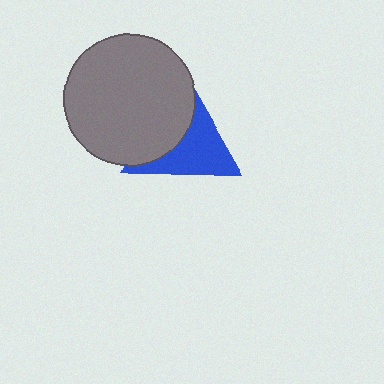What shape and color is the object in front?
The object in front is a gray circle.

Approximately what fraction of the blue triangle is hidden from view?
Roughly 46% of the blue triangle is hidden behind the gray circle.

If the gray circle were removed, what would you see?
You would see the complete blue triangle.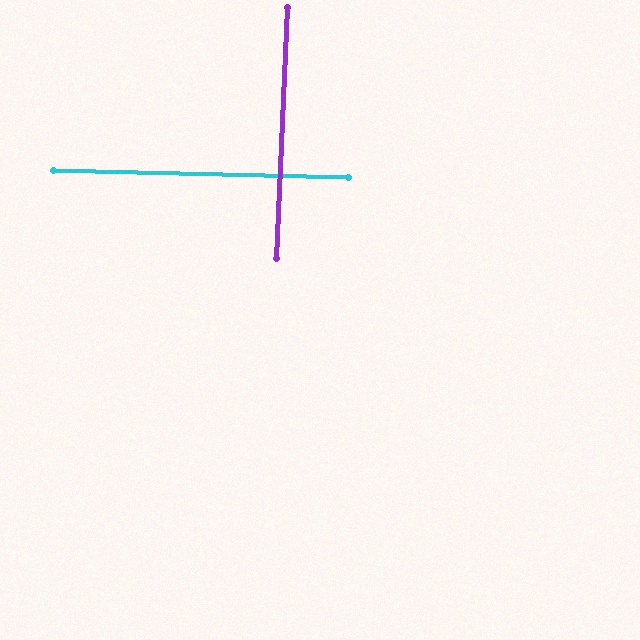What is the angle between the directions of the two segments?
Approximately 89 degrees.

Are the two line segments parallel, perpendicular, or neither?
Perpendicular — they meet at approximately 89°.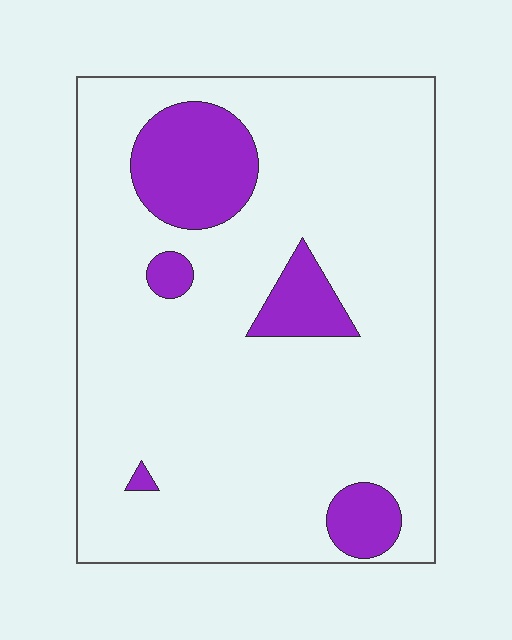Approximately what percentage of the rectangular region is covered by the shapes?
Approximately 15%.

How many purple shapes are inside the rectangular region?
5.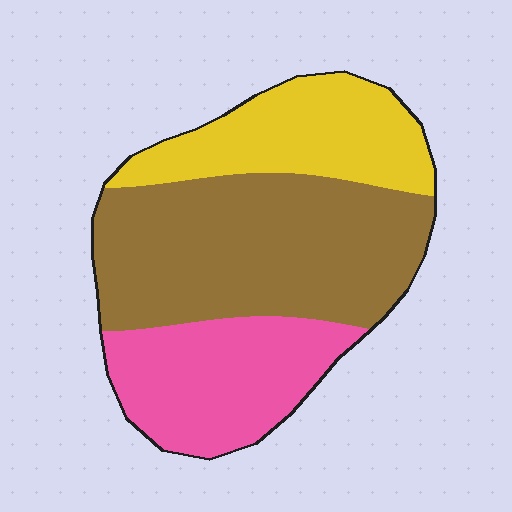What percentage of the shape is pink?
Pink takes up about one quarter (1/4) of the shape.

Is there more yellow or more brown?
Brown.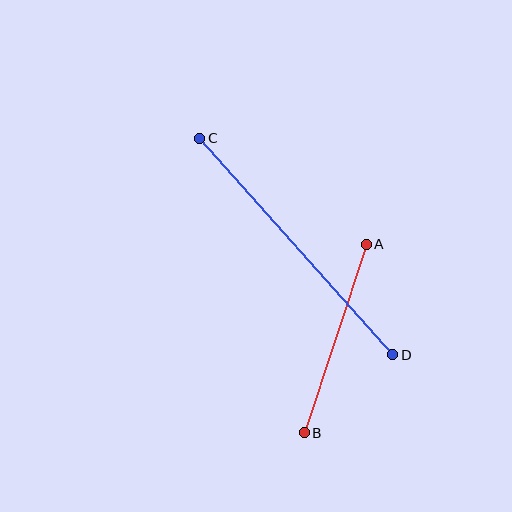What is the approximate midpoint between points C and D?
The midpoint is at approximately (296, 246) pixels.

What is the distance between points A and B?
The distance is approximately 198 pixels.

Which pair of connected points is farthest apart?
Points C and D are farthest apart.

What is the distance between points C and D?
The distance is approximately 290 pixels.